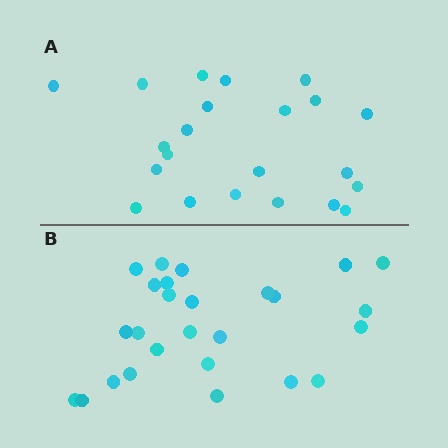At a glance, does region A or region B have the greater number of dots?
Region B (the bottom region) has more dots.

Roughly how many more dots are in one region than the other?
Region B has about 4 more dots than region A.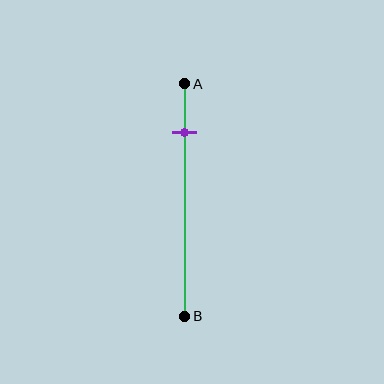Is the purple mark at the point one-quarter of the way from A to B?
No, the mark is at about 20% from A, not at the 25% one-quarter point.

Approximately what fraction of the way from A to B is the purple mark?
The purple mark is approximately 20% of the way from A to B.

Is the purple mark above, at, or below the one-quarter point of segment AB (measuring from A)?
The purple mark is above the one-quarter point of segment AB.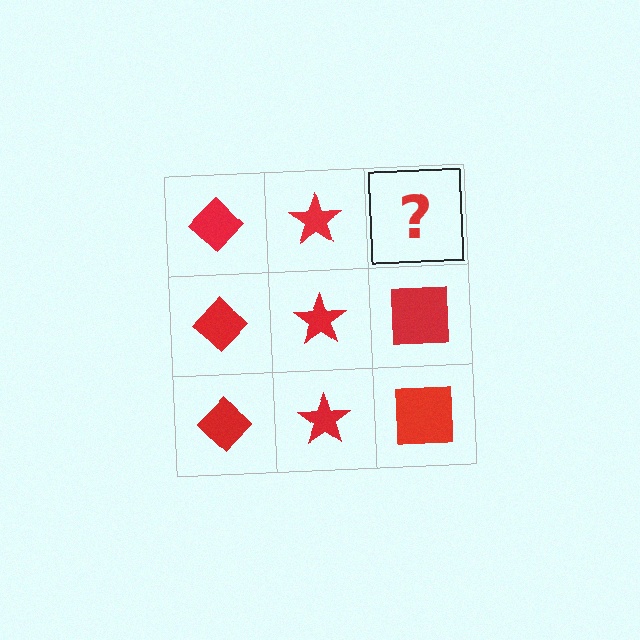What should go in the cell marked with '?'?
The missing cell should contain a red square.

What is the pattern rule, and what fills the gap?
The rule is that each column has a consistent shape. The gap should be filled with a red square.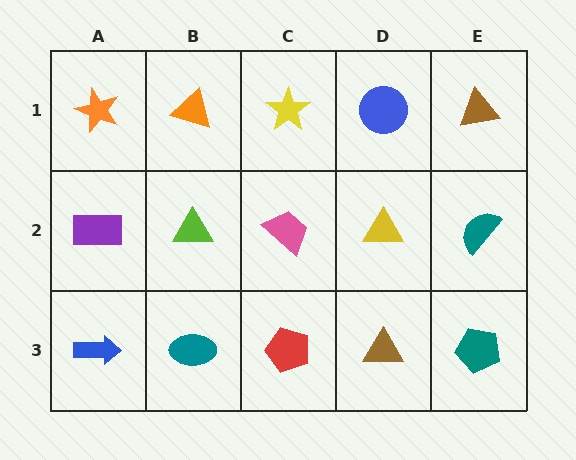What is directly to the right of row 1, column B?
A yellow star.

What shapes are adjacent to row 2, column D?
A blue circle (row 1, column D), a brown triangle (row 3, column D), a pink trapezoid (row 2, column C), a teal semicircle (row 2, column E).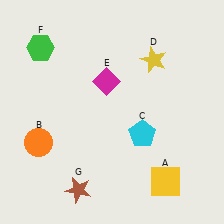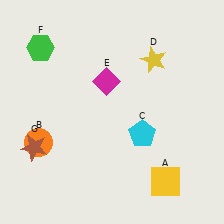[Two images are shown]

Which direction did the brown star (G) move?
The brown star (G) moved left.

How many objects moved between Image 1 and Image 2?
1 object moved between the two images.